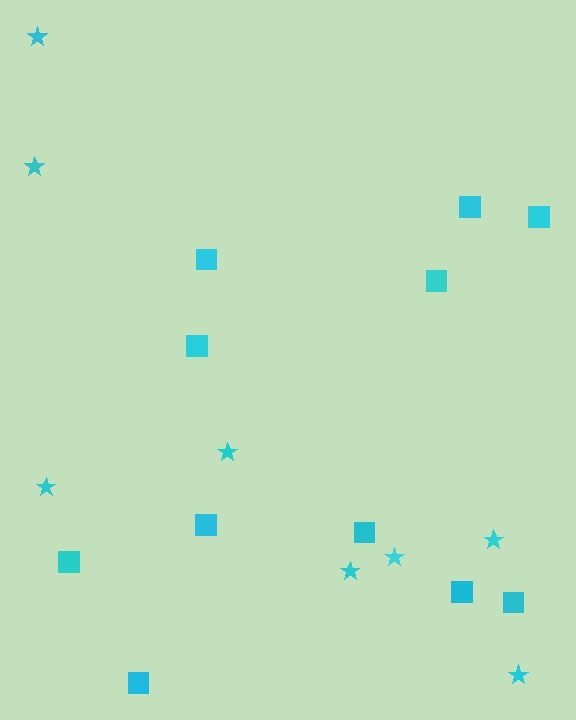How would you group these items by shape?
There are 2 groups: one group of stars (8) and one group of squares (11).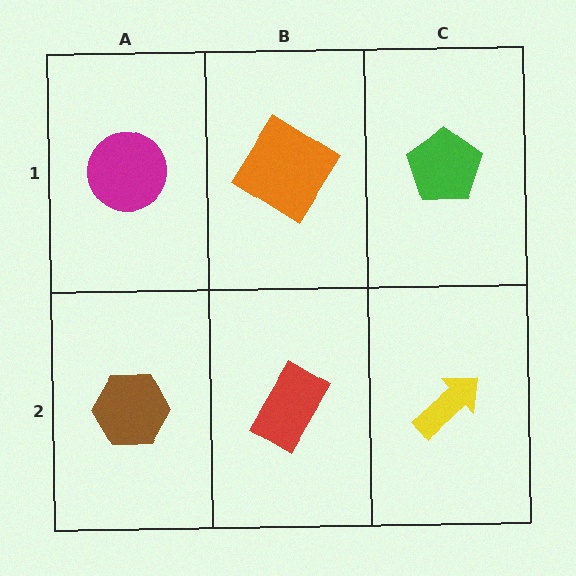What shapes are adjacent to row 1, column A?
A brown hexagon (row 2, column A), an orange diamond (row 1, column B).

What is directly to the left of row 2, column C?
A red rectangle.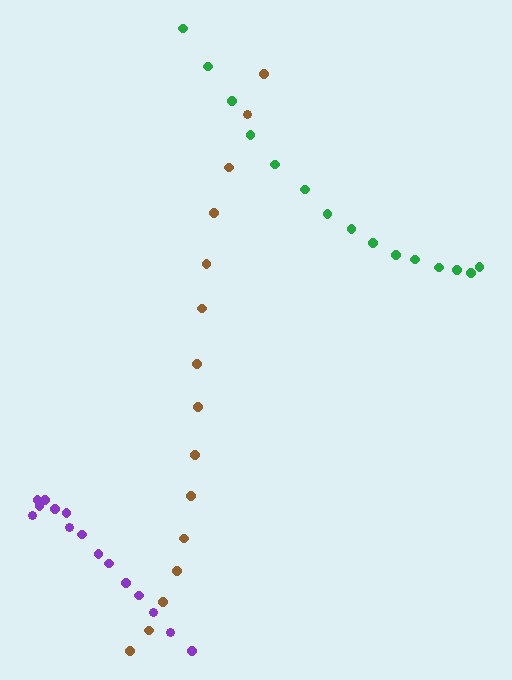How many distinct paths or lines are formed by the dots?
There are 3 distinct paths.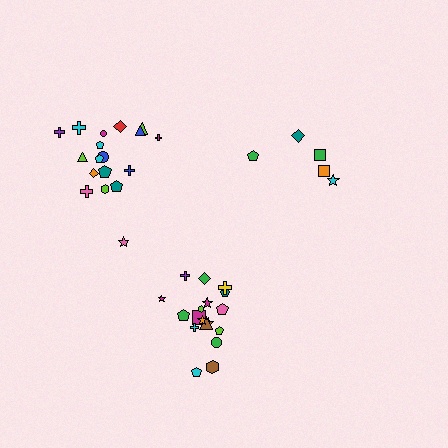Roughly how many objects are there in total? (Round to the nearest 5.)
Roughly 40 objects in total.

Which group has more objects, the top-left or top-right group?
The top-left group.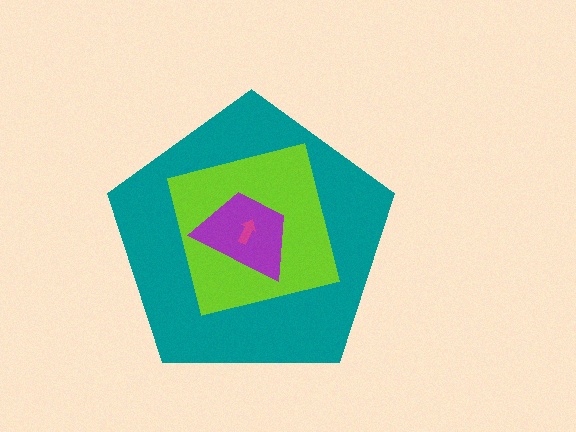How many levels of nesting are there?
4.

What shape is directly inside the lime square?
The purple trapezoid.